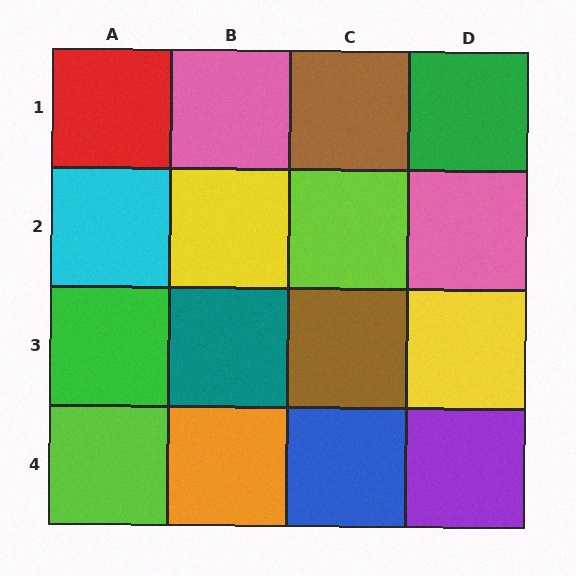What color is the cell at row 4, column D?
Purple.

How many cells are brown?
2 cells are brown.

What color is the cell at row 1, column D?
Green.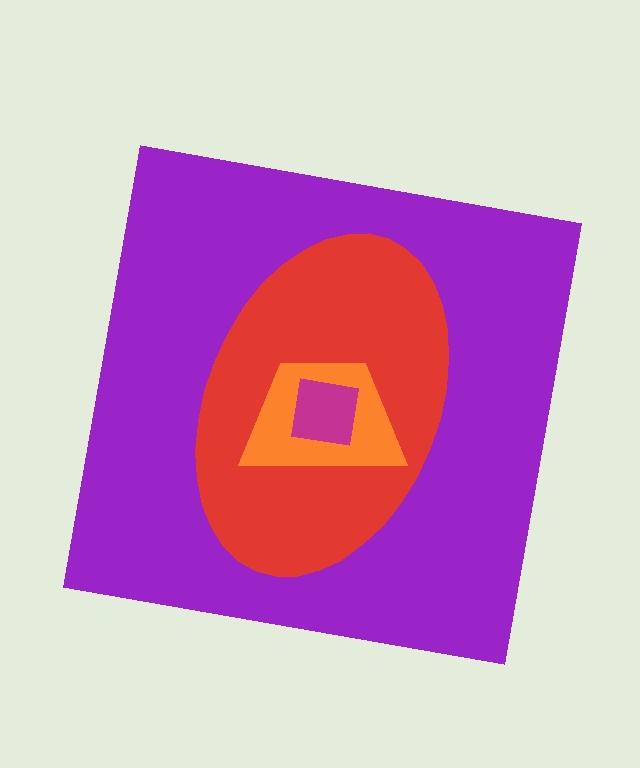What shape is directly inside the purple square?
The red ellipse.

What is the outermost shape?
The purple square.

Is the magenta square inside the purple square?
Yes.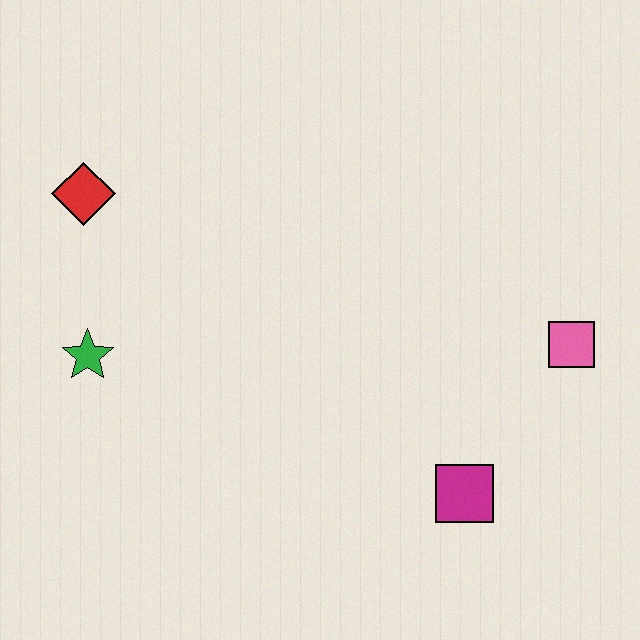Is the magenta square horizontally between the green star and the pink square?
Yes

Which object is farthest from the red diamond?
The pink square is farthest from the red diamond.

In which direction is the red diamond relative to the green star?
The red diamond is above the green star.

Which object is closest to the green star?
The red diamond is closest to the green star.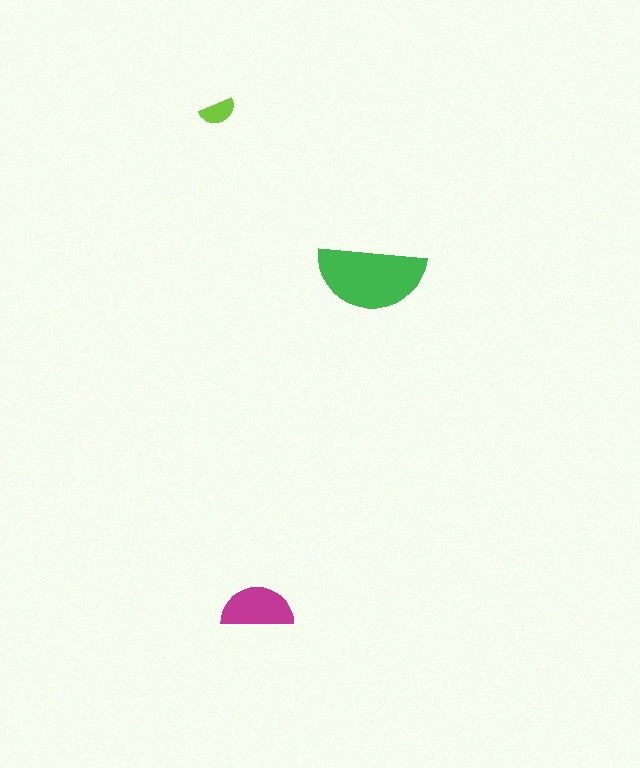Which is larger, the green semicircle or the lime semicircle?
The green one.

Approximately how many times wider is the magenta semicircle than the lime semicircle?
About 2 times wider.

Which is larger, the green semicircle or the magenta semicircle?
The green one.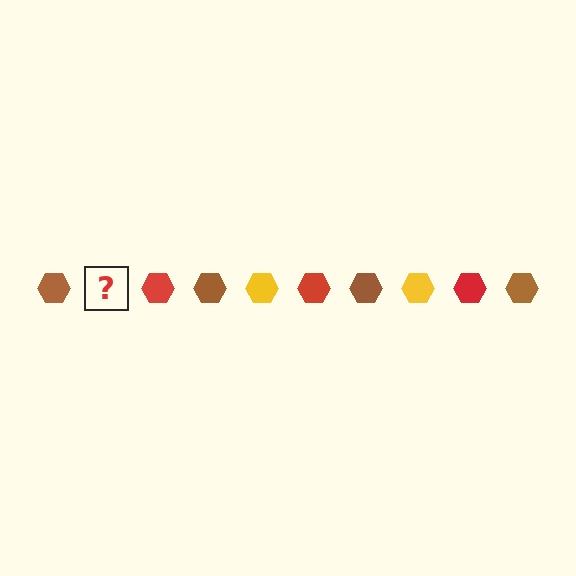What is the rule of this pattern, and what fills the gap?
The rule is that the pattern cycles through brown, yellow, red hexagons. The gap should be filled with a yellow hexagon.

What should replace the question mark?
The question mark should be replaced with a yellow hexagon.